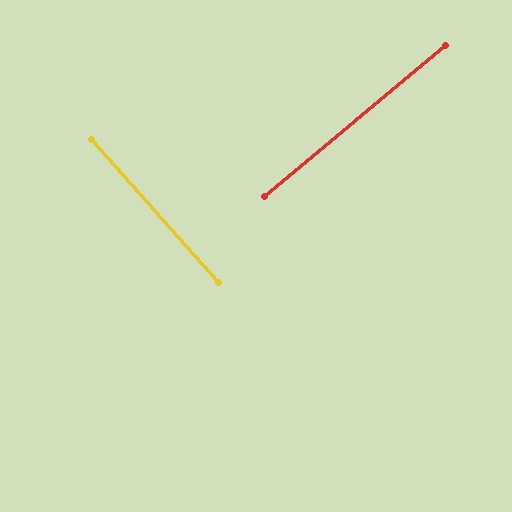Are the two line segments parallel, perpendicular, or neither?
Perpendicular — they meet at approximately 88°.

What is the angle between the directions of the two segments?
Approximately 88 degrees.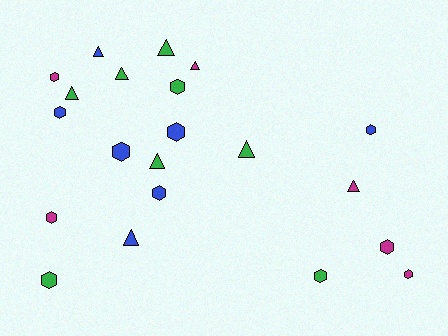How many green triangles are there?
There are 5 green triangles.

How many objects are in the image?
There are 21 objects.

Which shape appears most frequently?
Hexagon, with 12 objects.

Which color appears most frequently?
Green, with 8 objects.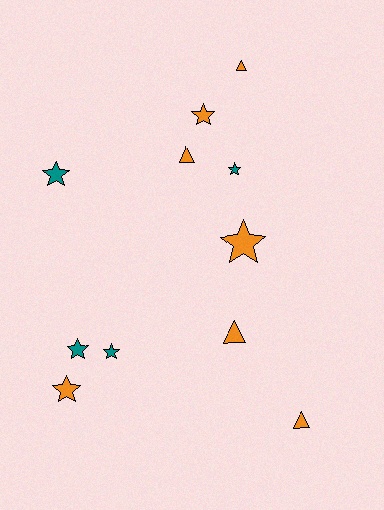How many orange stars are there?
There are 3 orange stars.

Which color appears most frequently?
Orange, with 7 objects.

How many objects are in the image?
There are 11 objects.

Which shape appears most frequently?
Star, with 7 objects.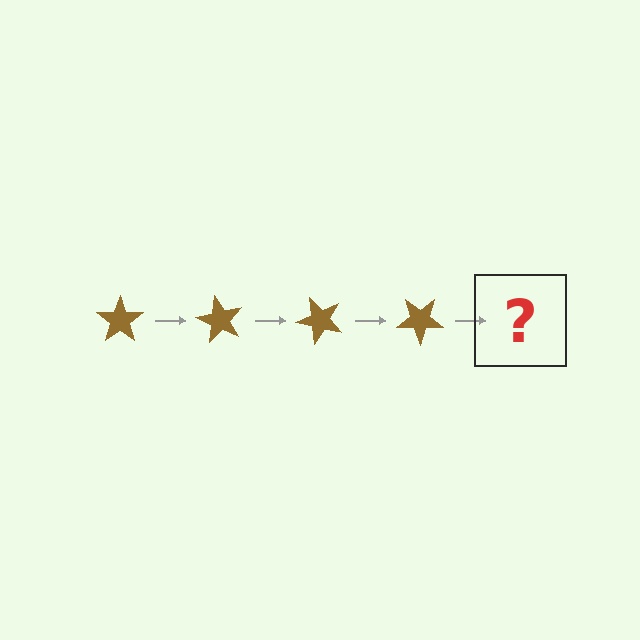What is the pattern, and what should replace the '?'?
The pattern is that the star rotates 60 degrees each step. The '?' should be a brown star rotated 240 degrees.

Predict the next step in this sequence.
The next step is a brown star rotated 240 degrees.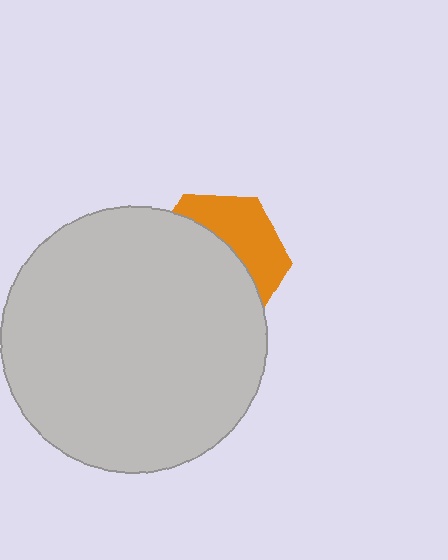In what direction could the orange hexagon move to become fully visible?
The orange hexagon could move toward the upper-right. That would shift it out from behind the light gray circle entirely.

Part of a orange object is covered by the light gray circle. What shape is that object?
It is a hexagon.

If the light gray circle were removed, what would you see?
You would see the complete orange hexagon.